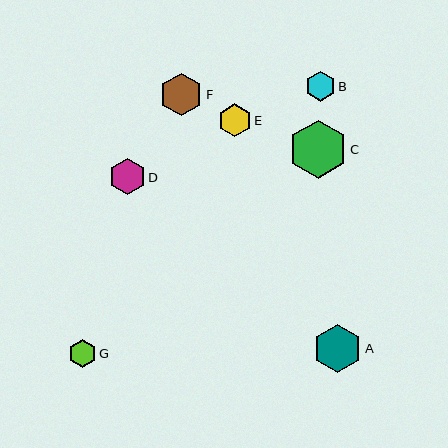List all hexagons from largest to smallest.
From largest to smallest: C, A, F, D, E, B, G.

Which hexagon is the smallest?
Hexagon G is the smallest with a size of approximately 28 pixels.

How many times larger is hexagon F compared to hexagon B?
Hexagon F is approximately 1.4 times the size of hexagon B.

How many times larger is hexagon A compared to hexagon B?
Hexagon A is approximately 1.6 times the size of hexagon B.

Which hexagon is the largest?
Hexagon C is the largest with a size of approximately 58 pixels.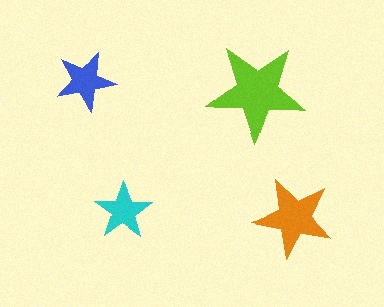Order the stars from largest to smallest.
the lime one, the orange one, the blue one, the cyan one.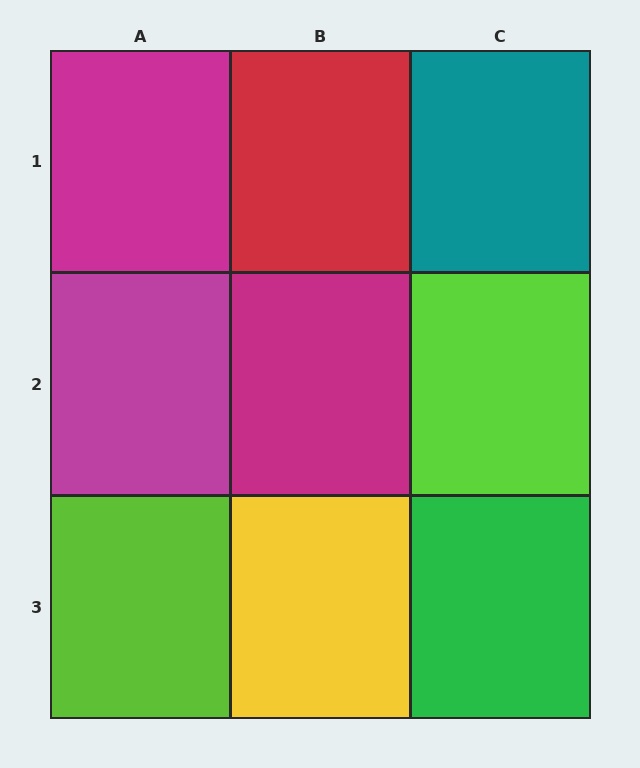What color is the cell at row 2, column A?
Magenta.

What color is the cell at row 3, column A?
Lime.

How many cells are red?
1 cell is red.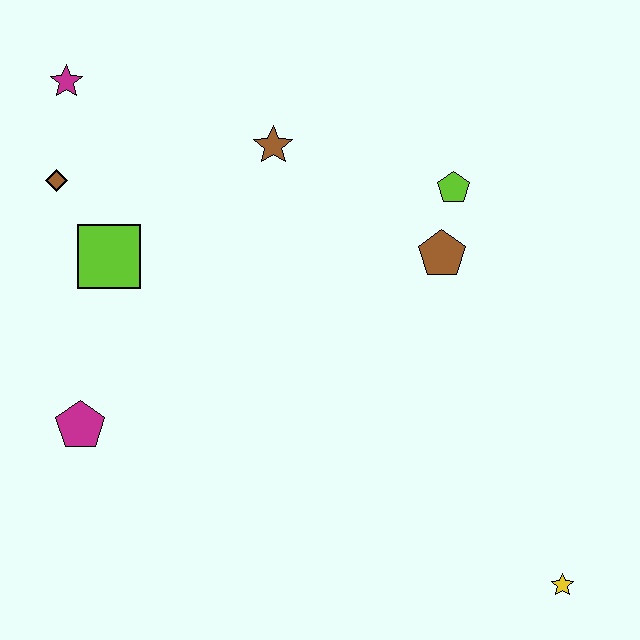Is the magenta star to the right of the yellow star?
No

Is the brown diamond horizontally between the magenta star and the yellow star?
No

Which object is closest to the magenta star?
The brown diamond is closest to the magenta star.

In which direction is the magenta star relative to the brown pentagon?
The magenta star is to the left of the brown pentagon.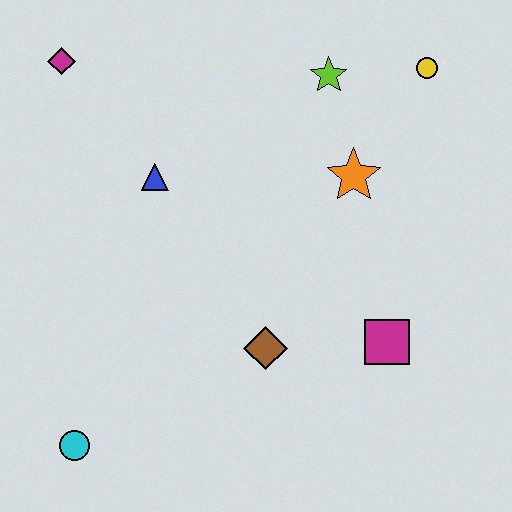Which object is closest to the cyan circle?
The brown diamond is closest to the cyan circle.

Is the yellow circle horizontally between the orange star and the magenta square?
No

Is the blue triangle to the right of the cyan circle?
Yes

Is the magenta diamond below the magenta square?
No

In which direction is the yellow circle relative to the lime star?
The yellow circle is to the right of the lime star.